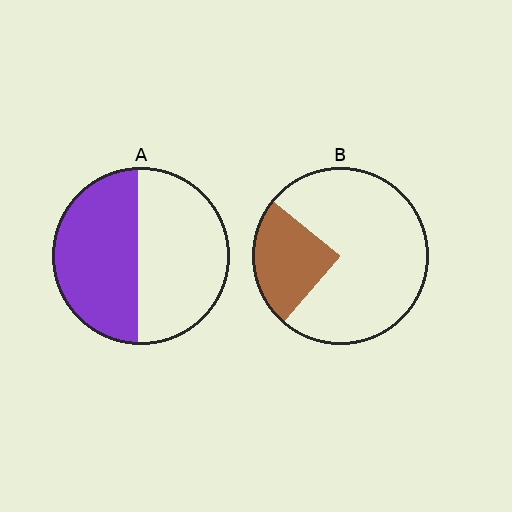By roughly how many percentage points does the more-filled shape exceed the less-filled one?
By roughly 25 percentage points (A over B).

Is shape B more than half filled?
No.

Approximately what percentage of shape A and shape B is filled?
A is approximately 50% and B is approximately 25%.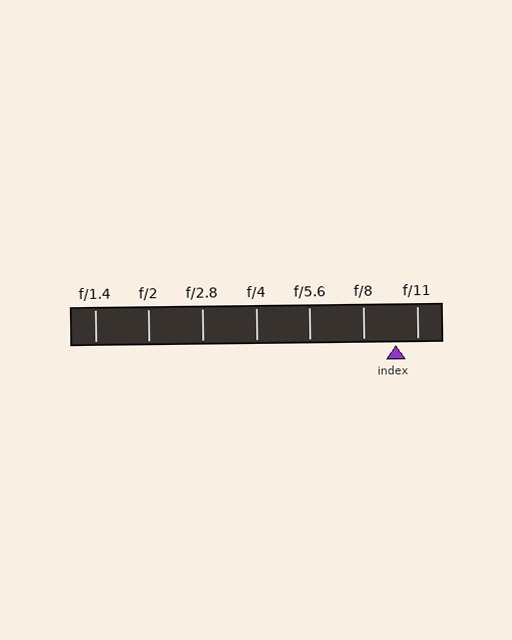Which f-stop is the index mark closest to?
The index mark is closest to f/11.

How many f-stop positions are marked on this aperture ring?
There are 7 f-stop positions marked.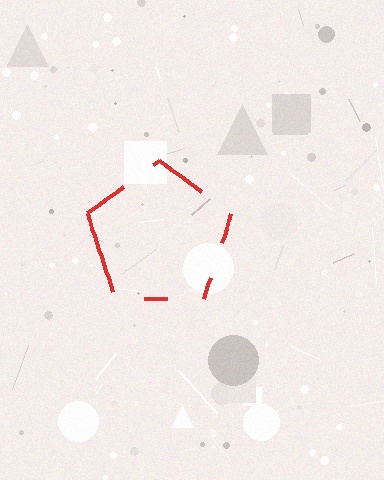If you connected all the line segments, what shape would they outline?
They would outline a pentagon.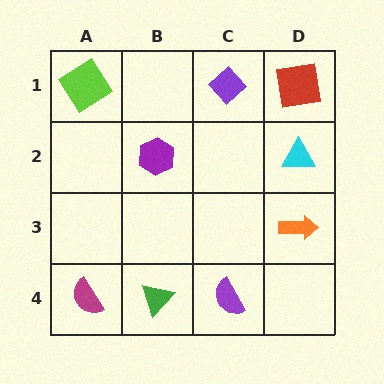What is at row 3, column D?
An orange arrow.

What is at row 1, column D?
A red square.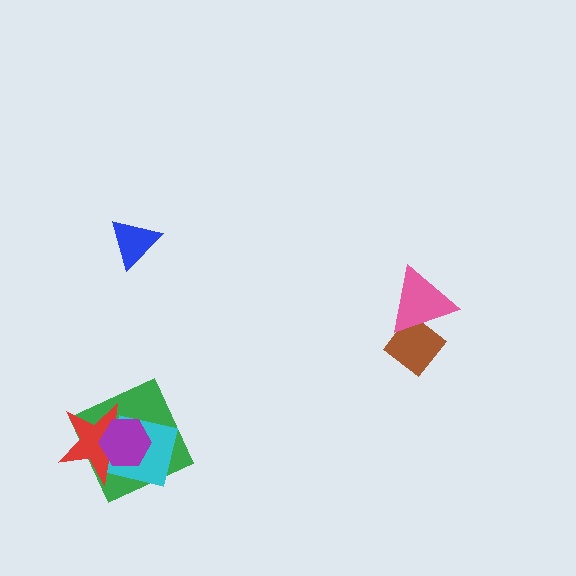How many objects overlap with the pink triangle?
1 object overlaps with the pink triangle.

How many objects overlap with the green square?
3 objects overlap with the green square.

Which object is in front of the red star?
The purple hexagon is in front of the red star.